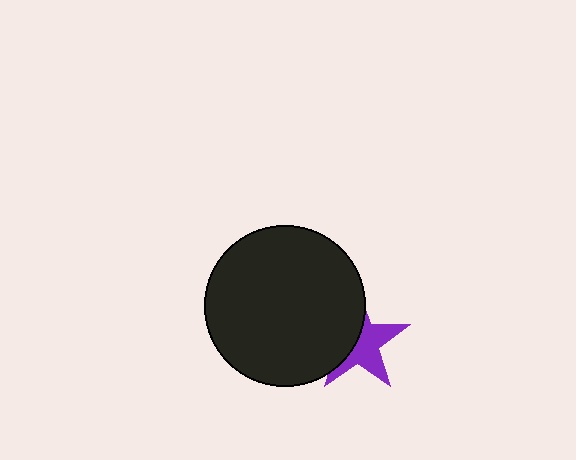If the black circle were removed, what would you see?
You would see the complete purple star.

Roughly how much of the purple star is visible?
About half of it is visible (roughly 53%).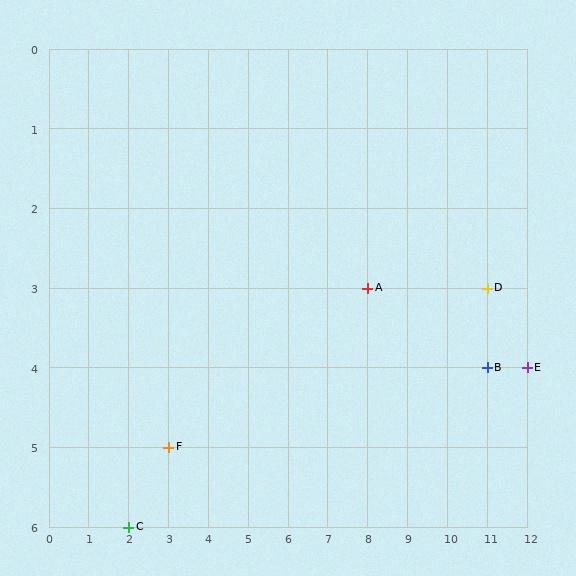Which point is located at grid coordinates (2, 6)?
Point C is at (2, 6).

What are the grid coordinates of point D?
Point D is at grid coordinates (11, 3).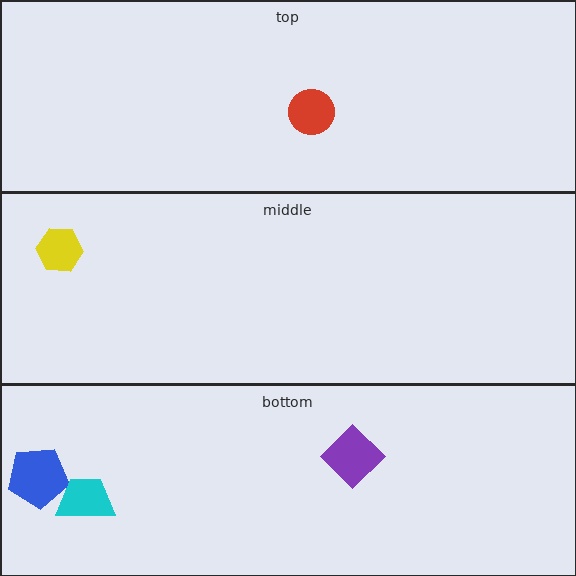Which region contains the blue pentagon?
The bottom region.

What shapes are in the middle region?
The yellow hexagon.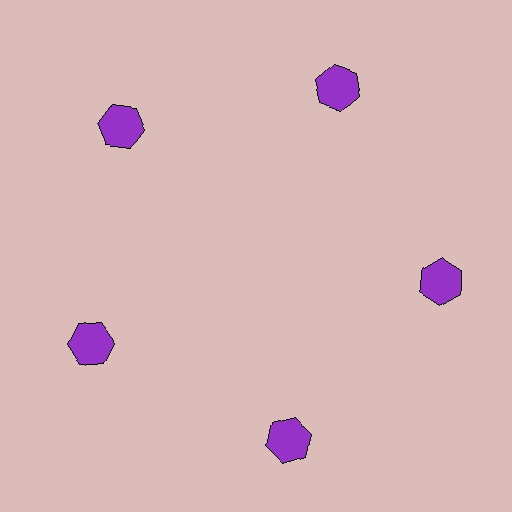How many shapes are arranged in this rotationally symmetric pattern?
There are 5 shapes, arranged in 5 groups of 1.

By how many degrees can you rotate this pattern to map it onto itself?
The pattern maps onto itself every 72 degrees of rotation.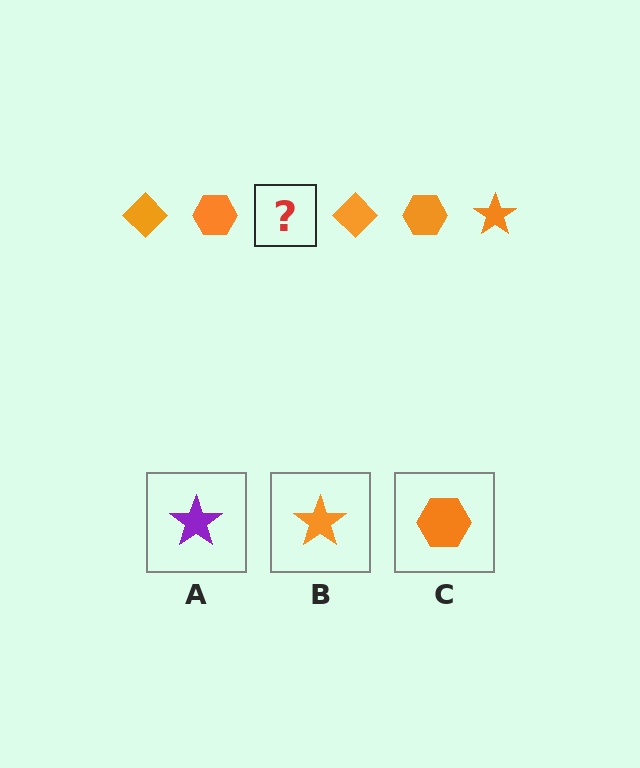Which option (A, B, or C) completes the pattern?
B.